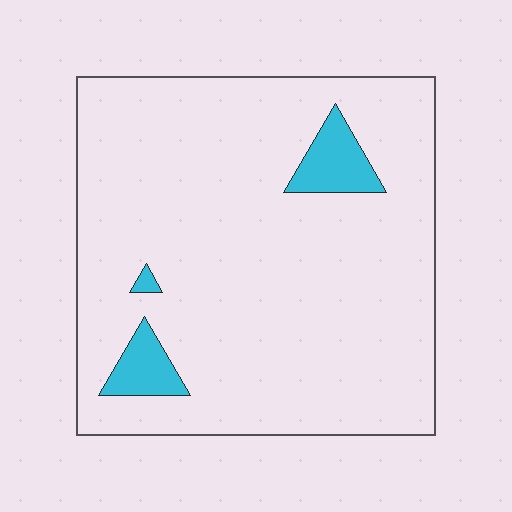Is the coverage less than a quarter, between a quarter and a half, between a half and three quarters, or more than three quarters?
Less than a quarter.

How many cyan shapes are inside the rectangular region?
3.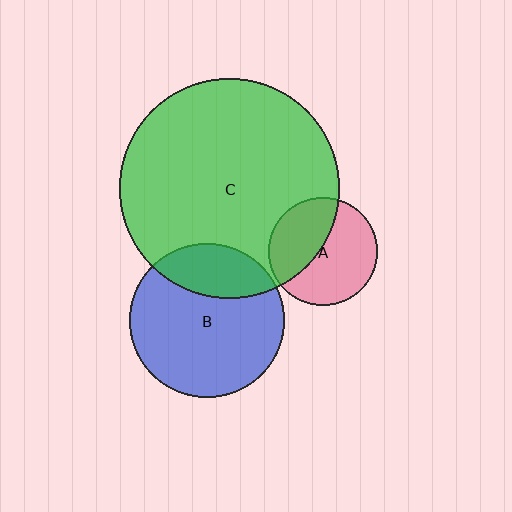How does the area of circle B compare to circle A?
Approximately 2.0 times.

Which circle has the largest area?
Circle C (green).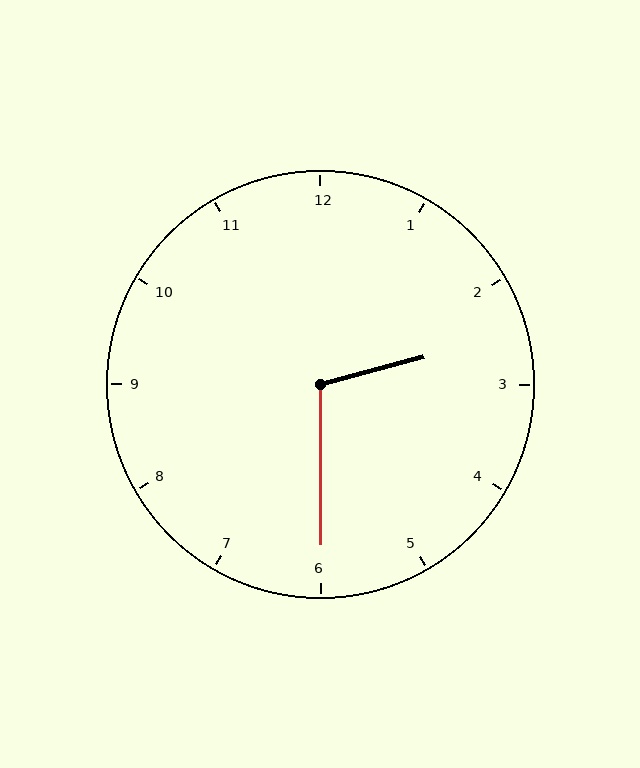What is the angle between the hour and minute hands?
Approximately 105 degrees.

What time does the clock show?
2:30.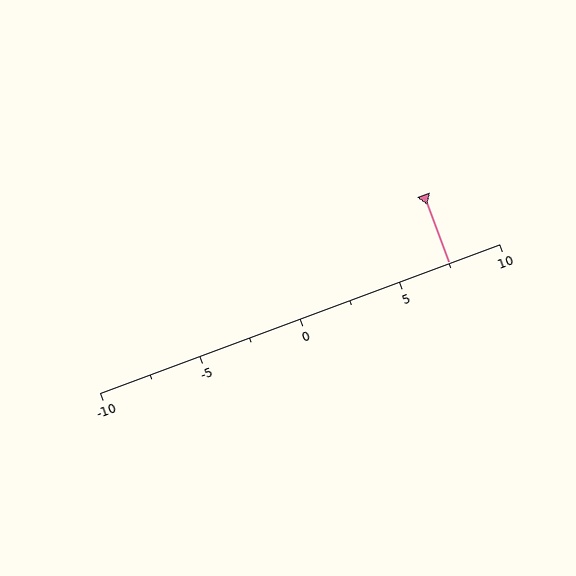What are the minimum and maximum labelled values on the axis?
The axis runs from -10 to 10.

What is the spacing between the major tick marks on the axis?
The major ticks are spaced 5 apart.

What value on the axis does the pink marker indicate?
The marker indicates approximately 7.5.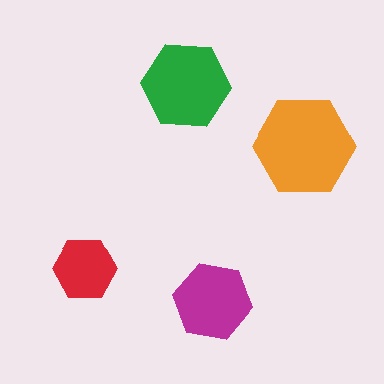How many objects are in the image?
There are 4 objects in the image.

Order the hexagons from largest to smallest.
the orange one, the green one, the magenta one, the red one.